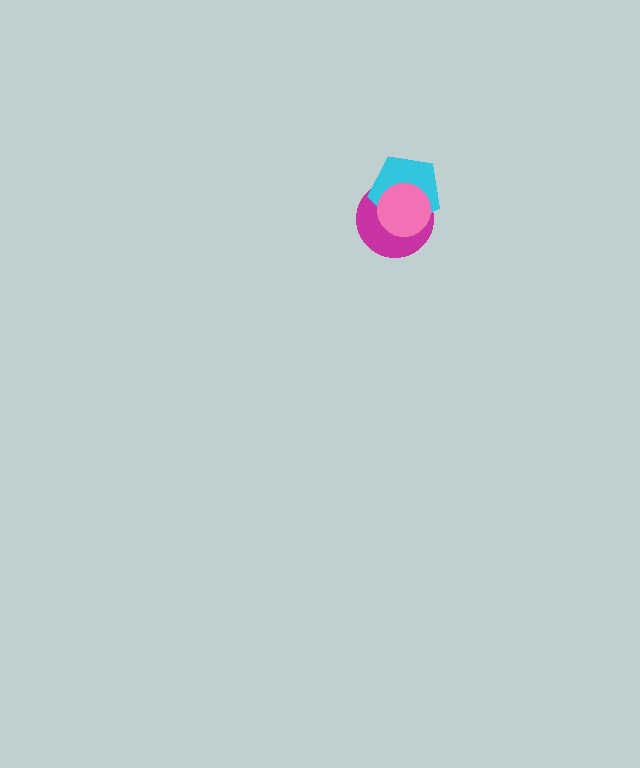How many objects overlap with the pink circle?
2 objects overlap with the pink circle.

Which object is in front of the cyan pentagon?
The pink circle is in front of the cyan pentagon.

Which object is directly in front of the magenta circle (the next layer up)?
The cyan pentagon is directly in front of the magenta circle.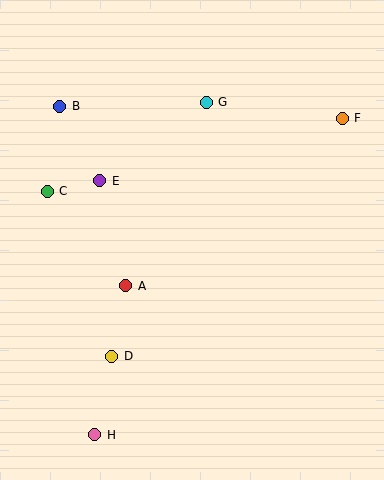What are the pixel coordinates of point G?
Point G is at (206, 102).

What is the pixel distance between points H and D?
The distance between H and D is 80 pixels.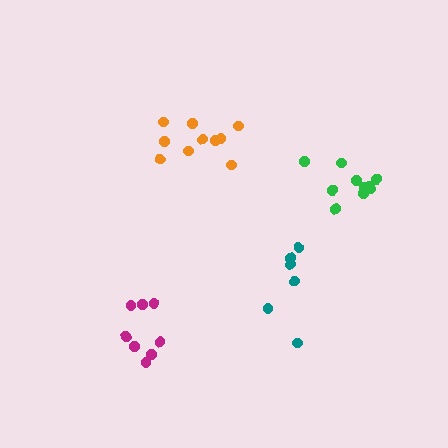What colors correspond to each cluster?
The clusters are colored: orange, green, teal, magenta.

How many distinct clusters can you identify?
There are 4 distinct clusters.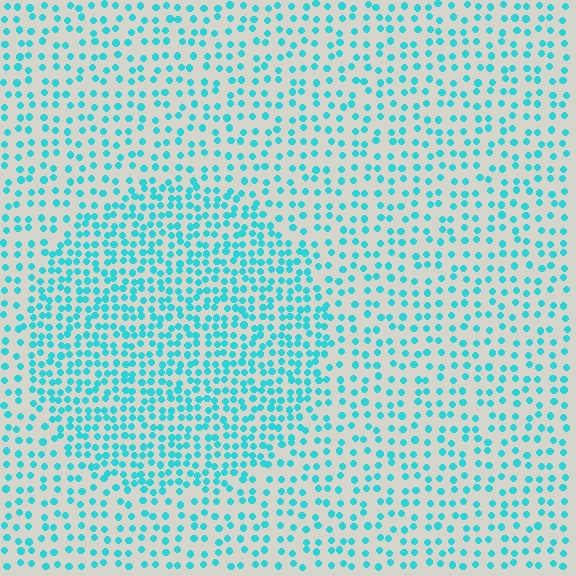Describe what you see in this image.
The image contains small cyan elements arranged at two different densities. A circle-shaped region is visible where the elements are more densely packed than the surrounding area.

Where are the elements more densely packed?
The elements are more densely packed inside the circle boundary.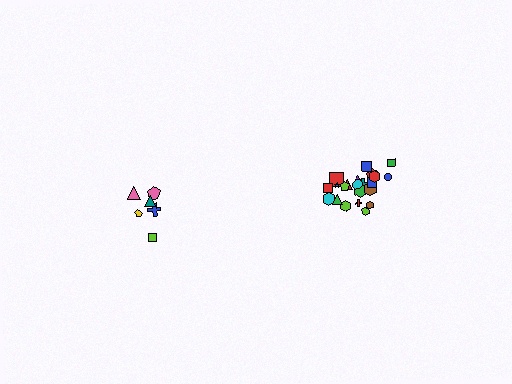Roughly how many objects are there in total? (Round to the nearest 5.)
Roughly 30 objects in total.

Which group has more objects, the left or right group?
The right group.